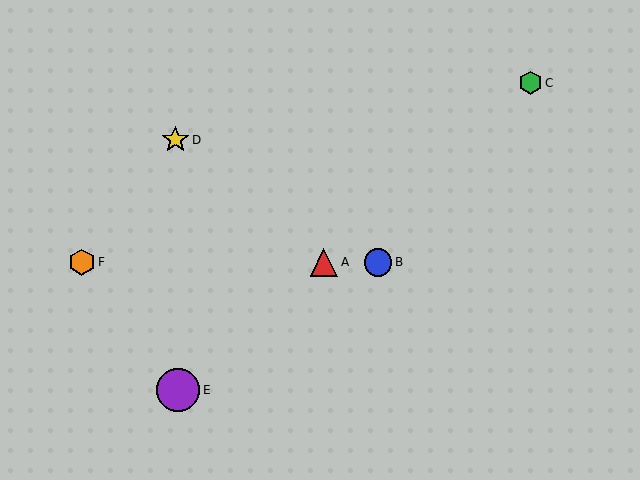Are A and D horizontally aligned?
No, A is at y≈262 and D is at y≈140.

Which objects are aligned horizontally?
Objects A, B, F are aligned horizontally.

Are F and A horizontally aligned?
Yes, both are at y≈262.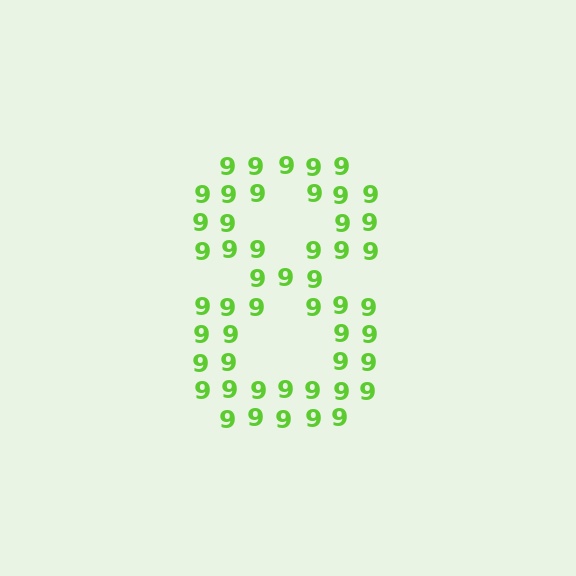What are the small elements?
The small elements are digit 9's.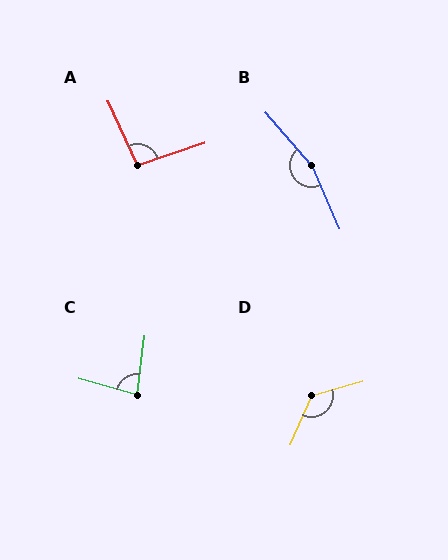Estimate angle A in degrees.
Approximately 96 degrees.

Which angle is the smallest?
C, at approximately 81 degrees.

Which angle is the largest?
B, at approximately 163 degrees.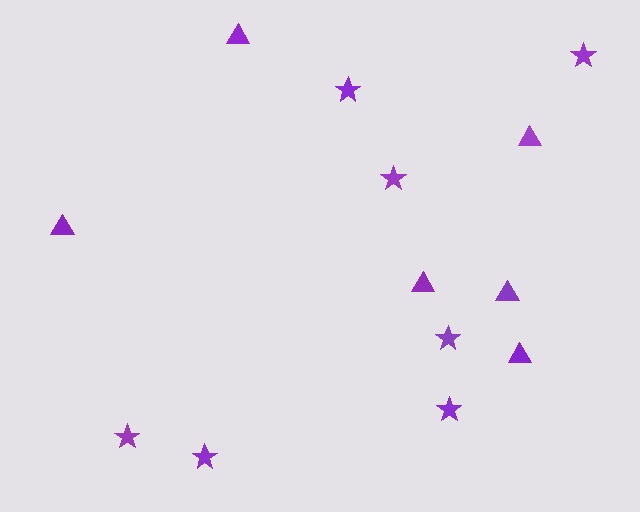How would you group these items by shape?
There are 2 groups: one group of triangles (6) and one group of stars (7).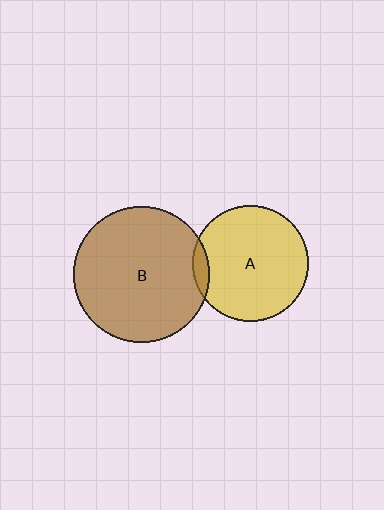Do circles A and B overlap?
Yes.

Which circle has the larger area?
Circle B (brown).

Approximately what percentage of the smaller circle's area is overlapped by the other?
Approximately 5%.